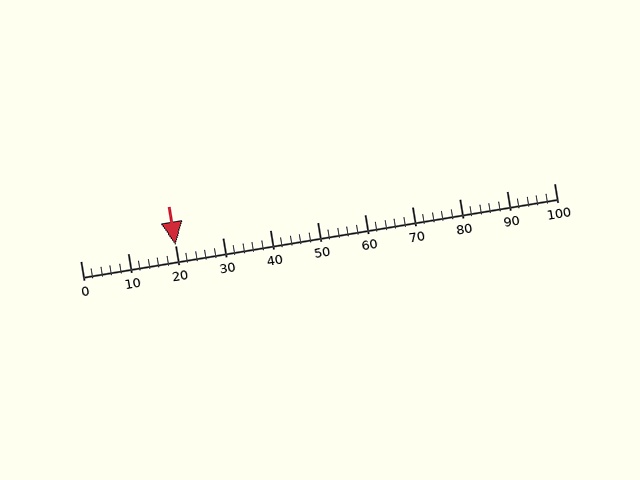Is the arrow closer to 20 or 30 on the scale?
The arrow is closer to 20.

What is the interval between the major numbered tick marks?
The major tick marks are spaced 10 units apart.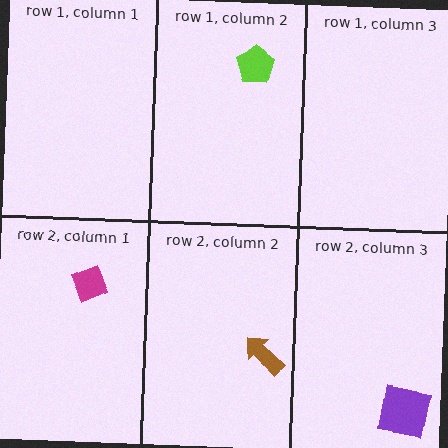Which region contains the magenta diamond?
The row 2, column 1 region.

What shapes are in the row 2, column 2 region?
The brown arrow.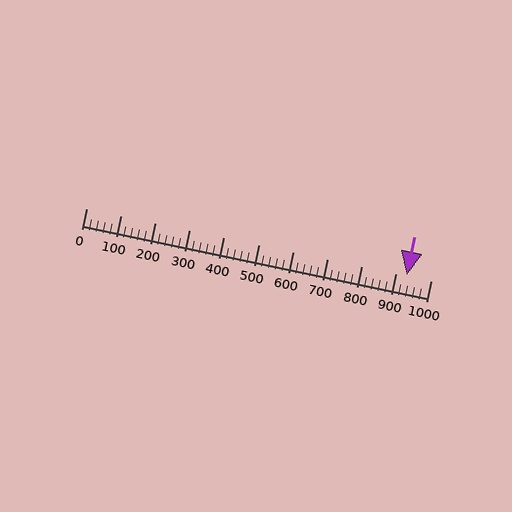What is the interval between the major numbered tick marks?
The major tick marks are spaced 100 units apart.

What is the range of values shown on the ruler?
The ruler shows values from 0 to 1000.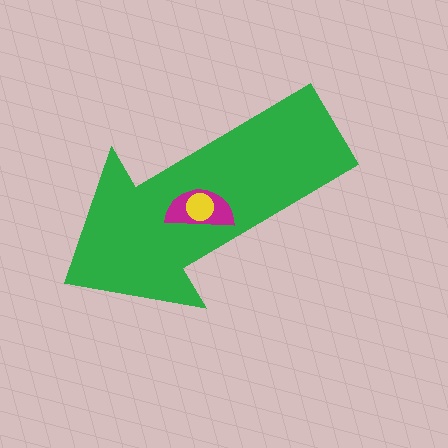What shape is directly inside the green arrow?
The magenta semicircle.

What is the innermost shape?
The yellow circle.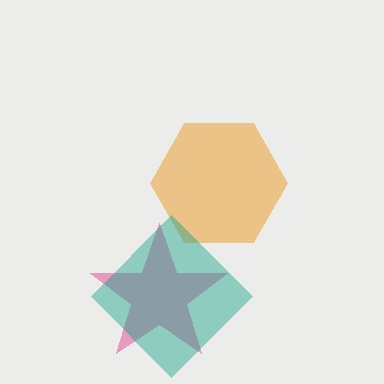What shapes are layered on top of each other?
The layered shapes are: an orange hexagon, a pink star, a teal diamond.